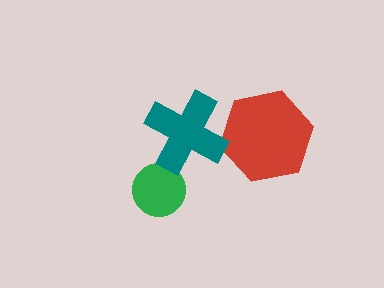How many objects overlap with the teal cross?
1 object overlaps with the teal cross.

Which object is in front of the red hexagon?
The teal cross is in front of the red hexagon.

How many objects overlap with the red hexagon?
1 object overlaps with the red hexagon.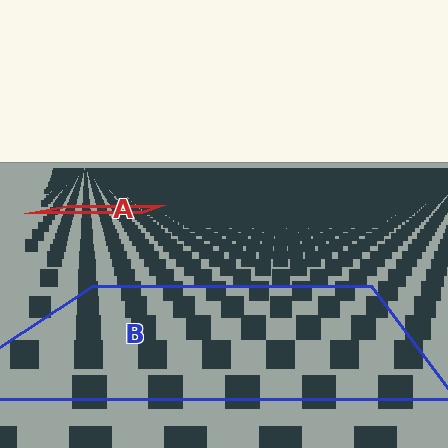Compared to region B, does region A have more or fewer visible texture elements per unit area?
Region A has more texture elements per unit area — they are packed more densely because it is farther away.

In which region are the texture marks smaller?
The texture marks are smaller in region A, because it is farther away.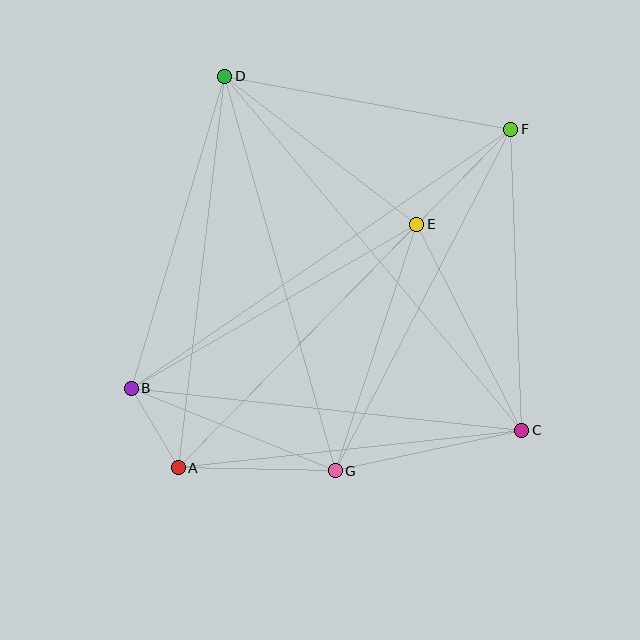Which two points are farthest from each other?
Points A and F are farthest from each other.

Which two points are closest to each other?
Points A and B are closest to each other.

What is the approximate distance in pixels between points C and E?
The distance between C and E is approximately 231 pixels.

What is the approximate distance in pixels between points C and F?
The distance between C and F is approximately 301 pixels.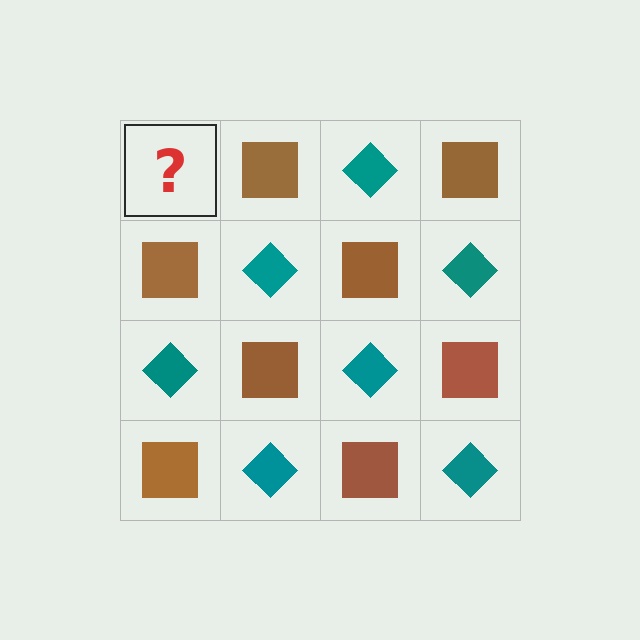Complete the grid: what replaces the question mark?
The question mark should be replaced with a teal diamond.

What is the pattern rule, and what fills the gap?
The rule is that it alternates teal diamond and brown square in a checkerboard pattern. The gap should be filled with a teal diamond.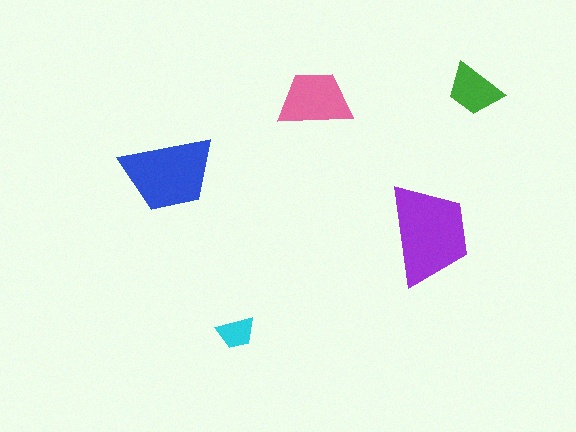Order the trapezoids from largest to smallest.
the purple one, the blue one, the pink one, the green one, the cyan one.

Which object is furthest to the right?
The green trapezoid is rightmost.